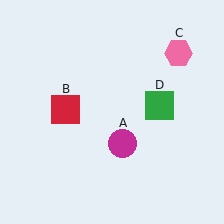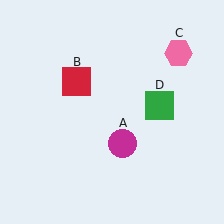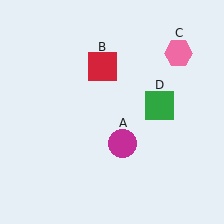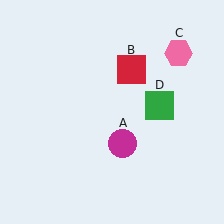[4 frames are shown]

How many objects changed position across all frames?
1 object changed position: red square (object B).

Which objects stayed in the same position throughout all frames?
Magenta circle (object A) and pink hexagon (object C) and green square (object D) remained stationary.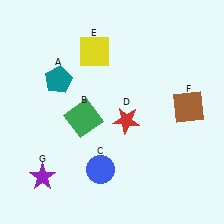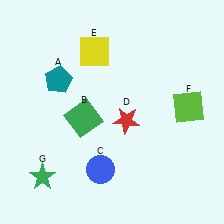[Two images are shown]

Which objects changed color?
F changed from brown to lime. G changed from purple to green.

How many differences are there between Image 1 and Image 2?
There are 2 differences between the two images.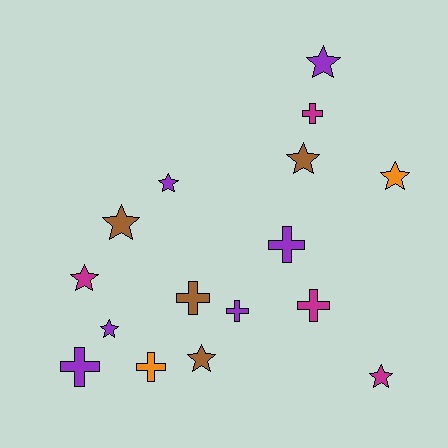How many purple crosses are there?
There are 3 purple crosses.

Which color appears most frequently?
Purple, with 6 objects.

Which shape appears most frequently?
Star, with 9 objects.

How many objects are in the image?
There are 16 objects.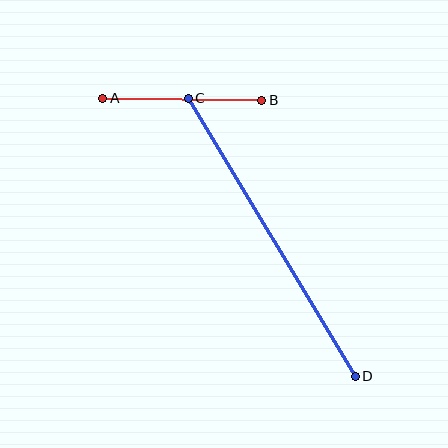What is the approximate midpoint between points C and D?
The midpoint is at approximately (272, 237) pixels.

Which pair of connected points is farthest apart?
Points C and D are farthest apart.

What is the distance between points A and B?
The distance is approximately 159 pixels.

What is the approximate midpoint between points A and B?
The midpoint is at approximately (182, 99) pixels.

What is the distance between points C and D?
The distance is approximately 324 pixels.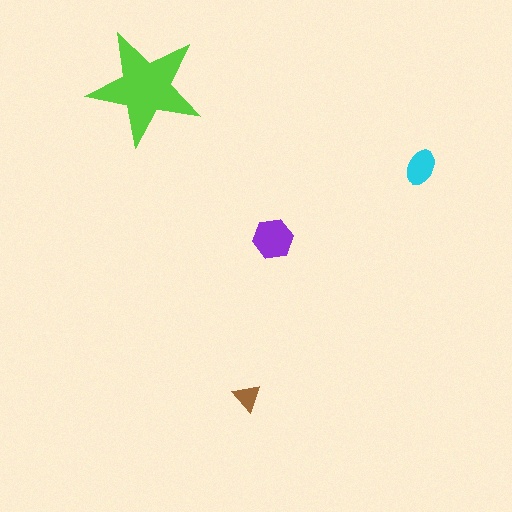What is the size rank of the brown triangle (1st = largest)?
4th.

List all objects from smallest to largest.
The brown triangle, the cyan ellipse, the purple hexagon, the lime star.